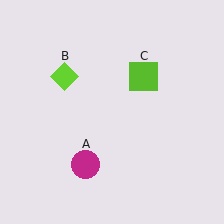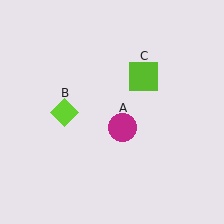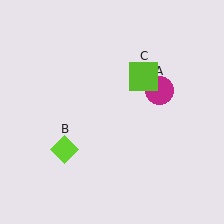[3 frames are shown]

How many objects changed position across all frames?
2 objects changed position: magenta circle (object A), lime diamond (object B).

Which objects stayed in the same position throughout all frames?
Lime square (object C) remained stationary.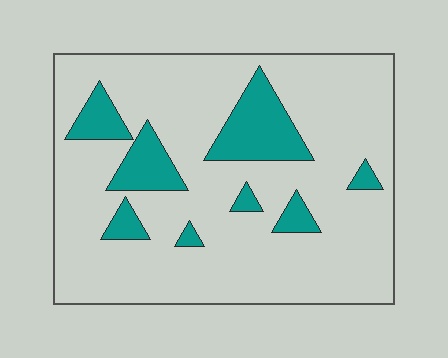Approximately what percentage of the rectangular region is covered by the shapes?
Approximately 15%.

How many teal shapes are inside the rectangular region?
8.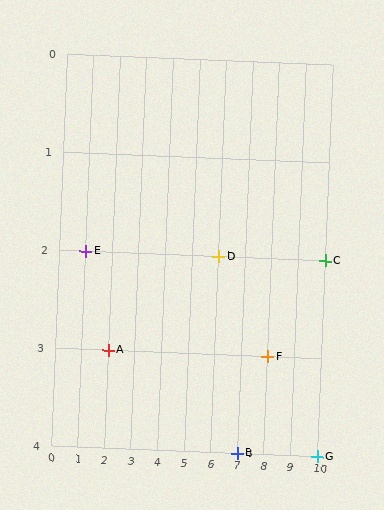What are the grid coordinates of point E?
Point E is at grid coordinates (1, 2).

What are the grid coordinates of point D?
Point D is at grid coordinates (6, 2).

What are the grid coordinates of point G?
Point G is at grid coordinates (10, 4).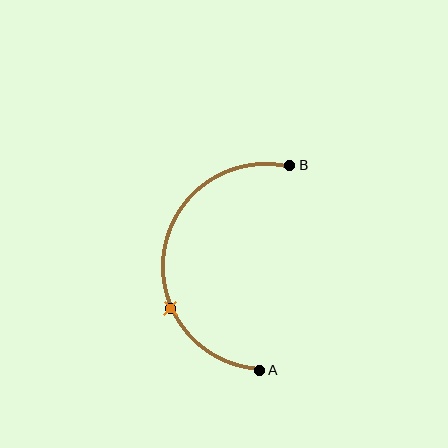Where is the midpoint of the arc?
The arc midpoint is the point on the curve farthest from the straight line joining A and B. It sits to the left of that line.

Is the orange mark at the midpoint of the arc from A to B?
No. The orange mark lies on the arc but is closer to endpoint A. The arc midpoint would be at the point on the curve equidistant along the arc from both A and B.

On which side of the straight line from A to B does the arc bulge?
The arc bulges to the left of the straight line connecting A and B.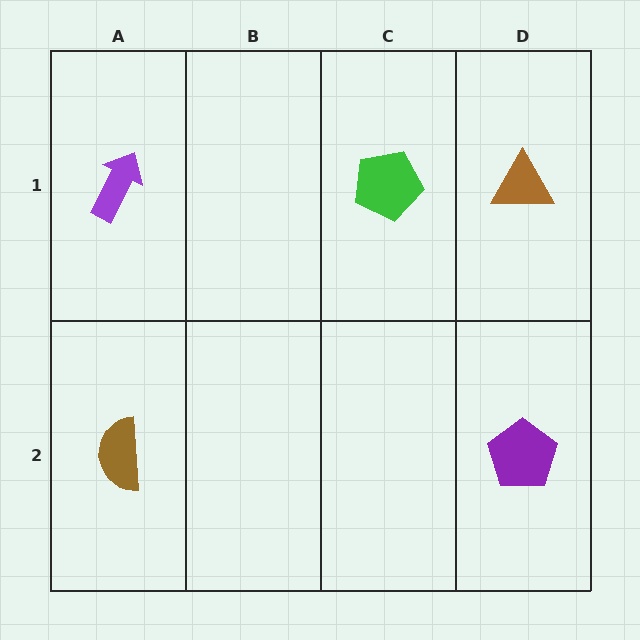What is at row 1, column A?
A purple arrow.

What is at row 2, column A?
A brown semicircle.